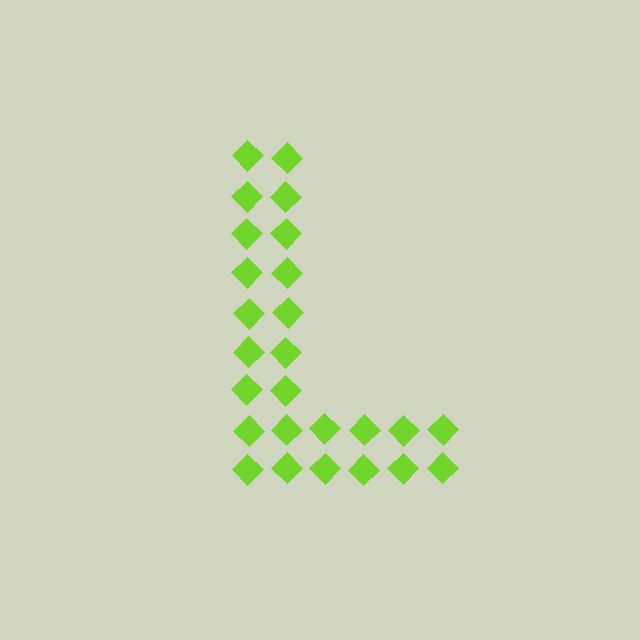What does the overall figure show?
The overall figure shows the letter L.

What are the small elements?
The small elements are diamonds.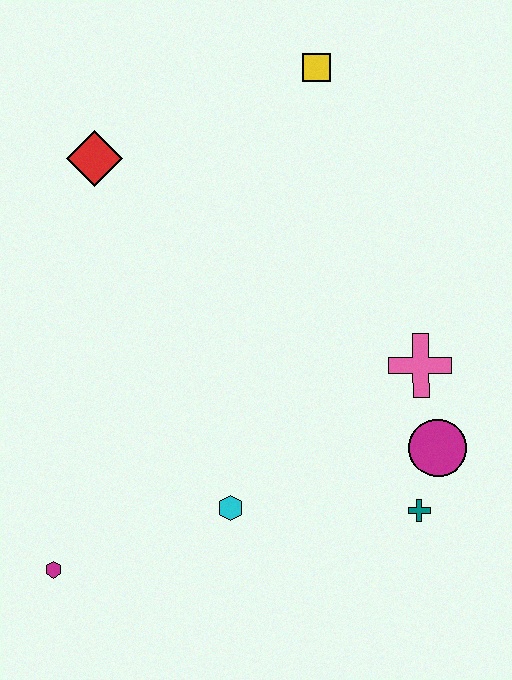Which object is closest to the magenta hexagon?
The cyan hexagon is closest to the magenta hexagon.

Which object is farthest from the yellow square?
The magenta hexagon is farthest from the yellow square.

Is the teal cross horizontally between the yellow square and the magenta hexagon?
No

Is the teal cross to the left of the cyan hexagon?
No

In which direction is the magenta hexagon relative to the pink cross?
The magenta hexagon is to the left of the pink cross.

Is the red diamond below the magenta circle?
No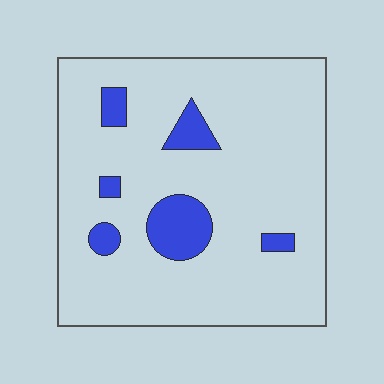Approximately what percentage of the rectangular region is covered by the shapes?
Approximately 10%.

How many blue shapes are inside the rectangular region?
6.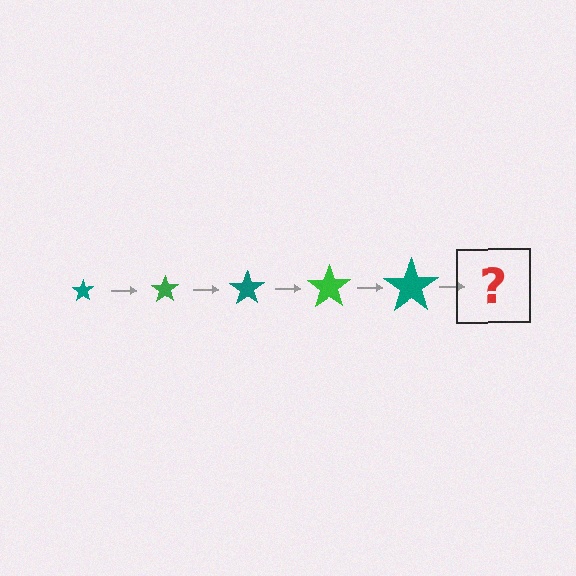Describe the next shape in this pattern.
It should be a green star, larger than the previous one.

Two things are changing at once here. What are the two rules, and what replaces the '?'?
The two rules are that the star grows larger each step and the color cycles through teal and green. The '?' should be a green star, larger than the previous one.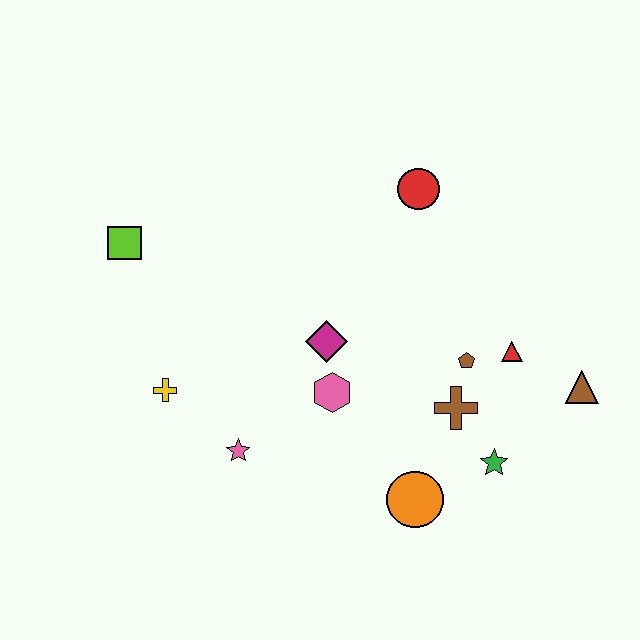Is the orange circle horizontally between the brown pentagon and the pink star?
Yes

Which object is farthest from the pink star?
The brown triangle is farthest from the pink star.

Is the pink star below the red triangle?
Yes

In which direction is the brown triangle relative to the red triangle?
The brown triangle is to the right of the red triangle.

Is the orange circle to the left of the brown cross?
Yes